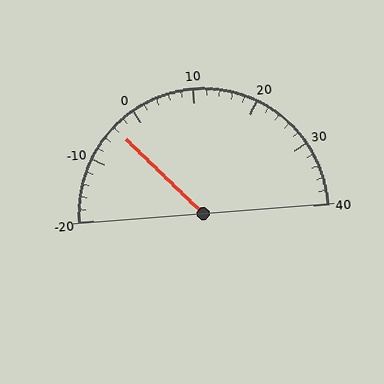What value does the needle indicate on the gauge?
The needle indicates approximately -4.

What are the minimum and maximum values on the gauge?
The gauge ranges from -20 to 40.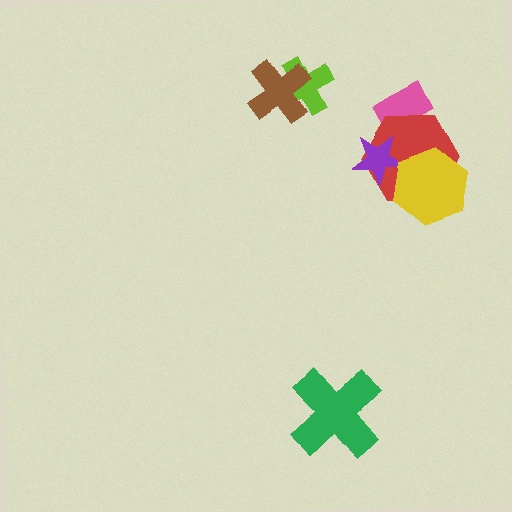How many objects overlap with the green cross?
0 objects overlap with the green cross.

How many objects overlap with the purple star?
2 objects overlap with the purple star.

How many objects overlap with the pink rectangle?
1 object overlaps with the pink rectangle.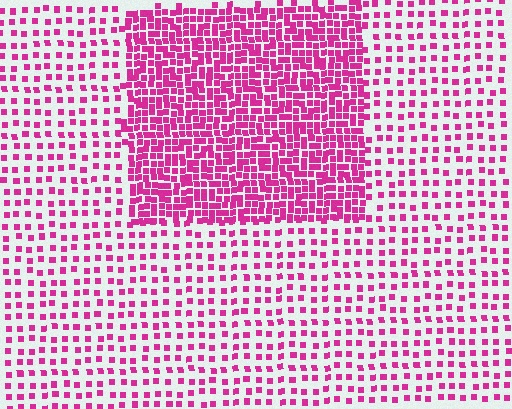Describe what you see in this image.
The image contains small magenta elements arranged at two different densities. A rectangle-shaped region is visible where the elements are more densely packed than the surrounding area.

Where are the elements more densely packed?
The elements are more densely packed inside the rectangle boundary.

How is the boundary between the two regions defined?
The boundary is defined by a change in element density (approximately 2.5x ratio). All elements are the same color, size, and shape.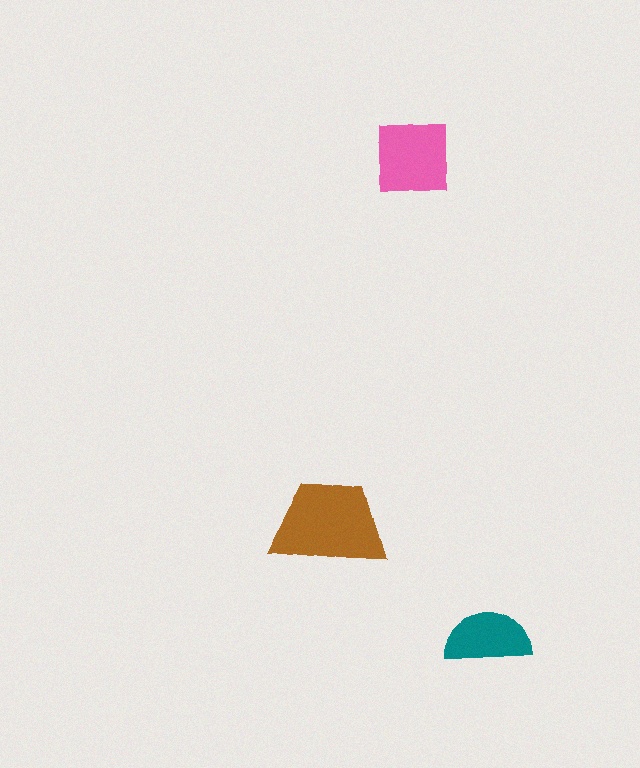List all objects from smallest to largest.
The teal semicircle, the pink square, the brown trapezoid.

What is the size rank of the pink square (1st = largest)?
2nd.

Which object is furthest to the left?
The brown trapezoid is leftmost.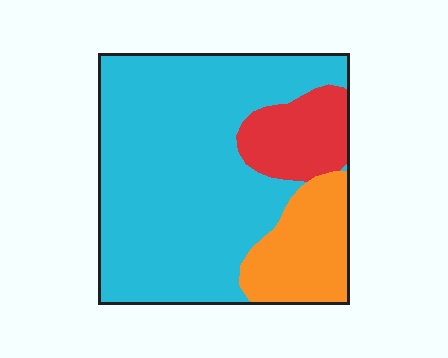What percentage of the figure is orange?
Orange covers about 15% of the figure.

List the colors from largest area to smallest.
From largest to smallest: cyan, orange, red.